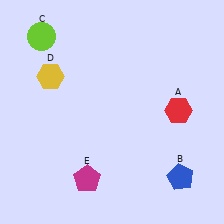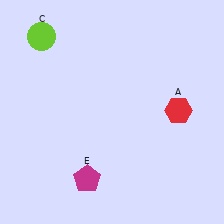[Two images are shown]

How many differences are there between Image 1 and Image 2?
There are 2 differences between the two images.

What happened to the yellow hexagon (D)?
The yellow hexagon (D) was removed in Image 2. It was in the top-left area of Image 1.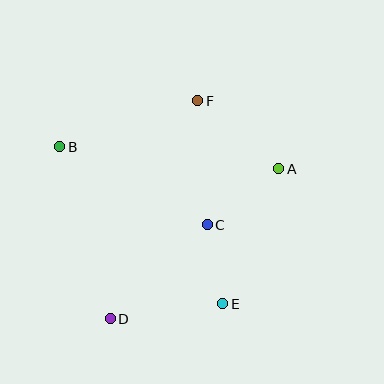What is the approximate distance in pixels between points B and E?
The distance between B and E is approximately 227 pixels.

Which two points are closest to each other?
Points C and E are closest to each other.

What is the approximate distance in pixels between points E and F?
The distance between E and F is approximately 204 pixels.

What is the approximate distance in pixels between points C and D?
The distance between C and D is approximately 135 pixels.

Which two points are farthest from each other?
Points D and F are farthest from each other.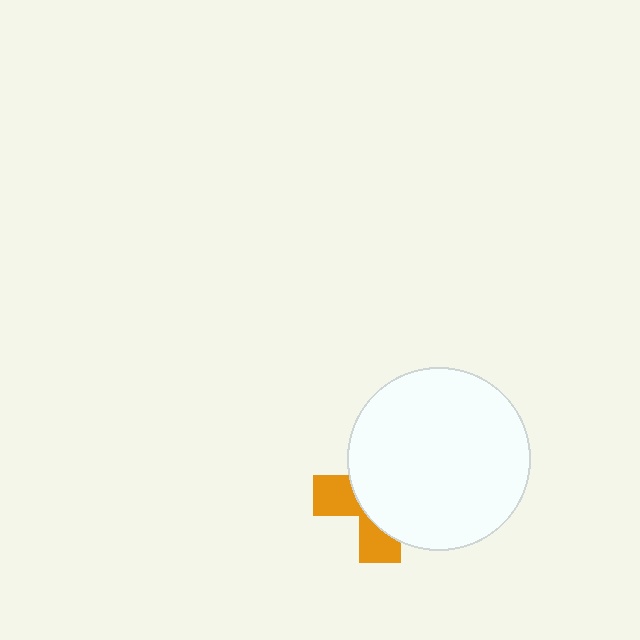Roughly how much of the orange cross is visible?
A small part of it is visible (roughly 34%).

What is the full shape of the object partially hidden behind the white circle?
The partially hidden object is an orange cross.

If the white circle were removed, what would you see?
You would see the complete orange cross.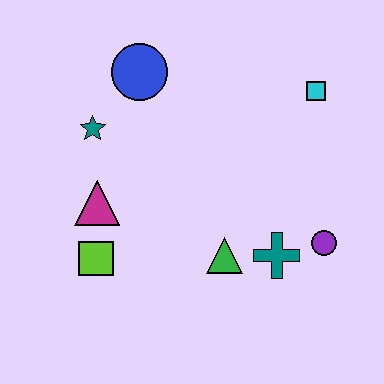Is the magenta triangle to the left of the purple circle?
Yes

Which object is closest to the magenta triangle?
The lime square is closest to the magenta triangle.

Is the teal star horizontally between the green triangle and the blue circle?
No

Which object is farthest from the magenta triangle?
The cyan square is farthest from the magenta triangle.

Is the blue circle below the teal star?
No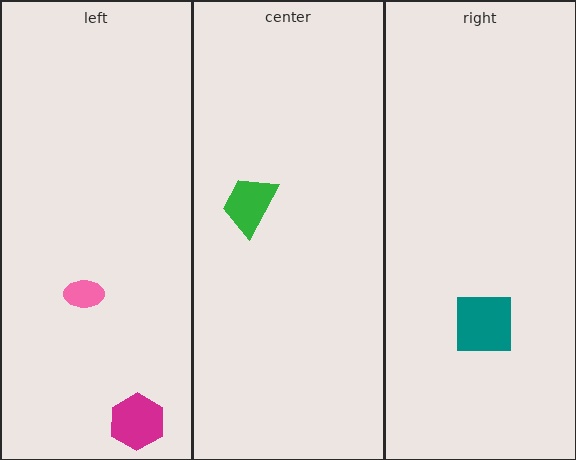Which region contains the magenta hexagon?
The left region.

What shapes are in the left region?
The magenta hexagon, the pink ellipse.